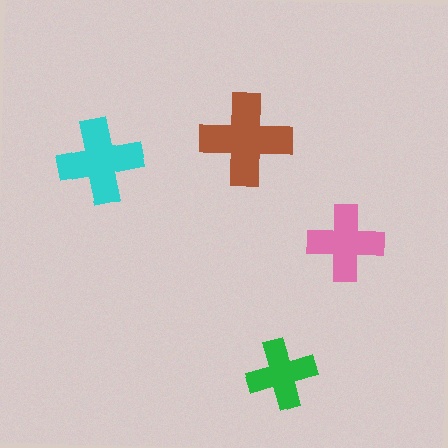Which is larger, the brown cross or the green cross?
The brown one.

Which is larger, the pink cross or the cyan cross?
The cyan one.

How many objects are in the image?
There are 4 objects in the image.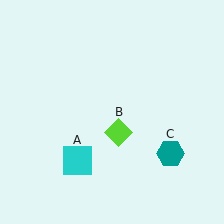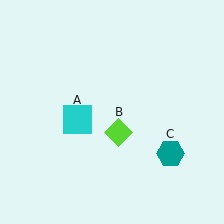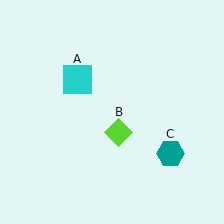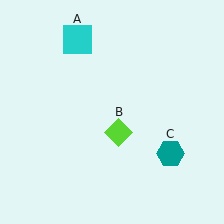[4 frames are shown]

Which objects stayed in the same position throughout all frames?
Lime diamond (object B) and teal hexagon (object C) remained stationary.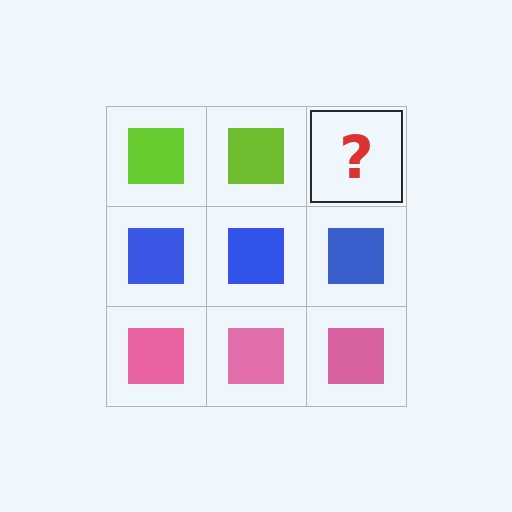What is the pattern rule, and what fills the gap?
The rule is that each row has a consistent color. The gap should be filled with a lime square.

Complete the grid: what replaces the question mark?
The question mark should be replaced with a lime square.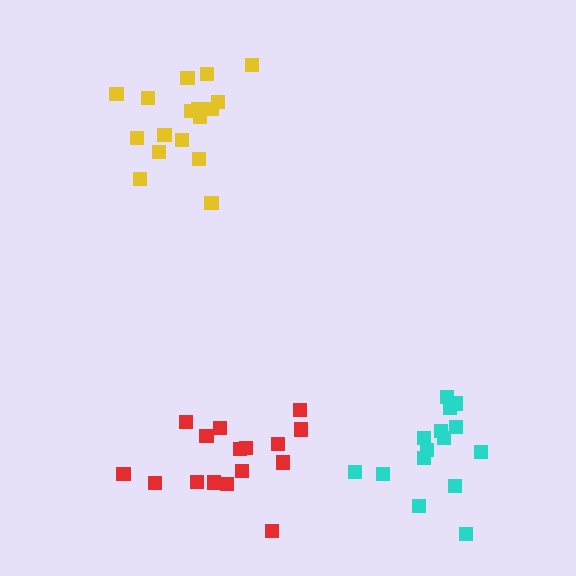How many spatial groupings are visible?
There are 3 spatial groupings.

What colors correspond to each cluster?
The clusters are colored: red, yellow, cyan.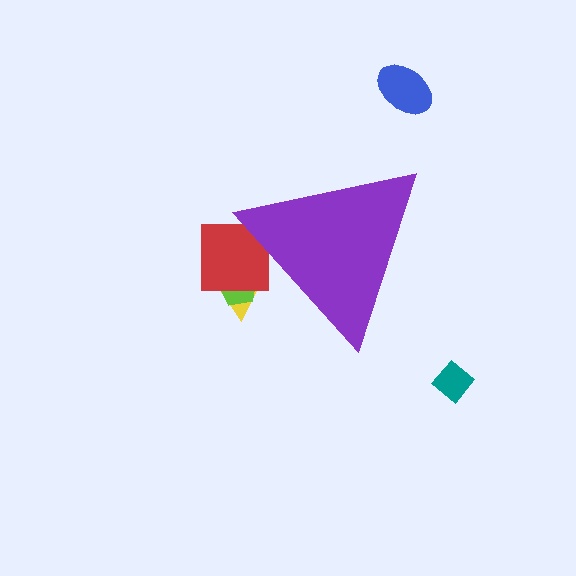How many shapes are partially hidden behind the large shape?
3 shapes are partially hidden.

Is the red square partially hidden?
Yes, the red square is partially hidden behind the purple triangle.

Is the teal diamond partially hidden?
No, the teal diamond is fully visible.